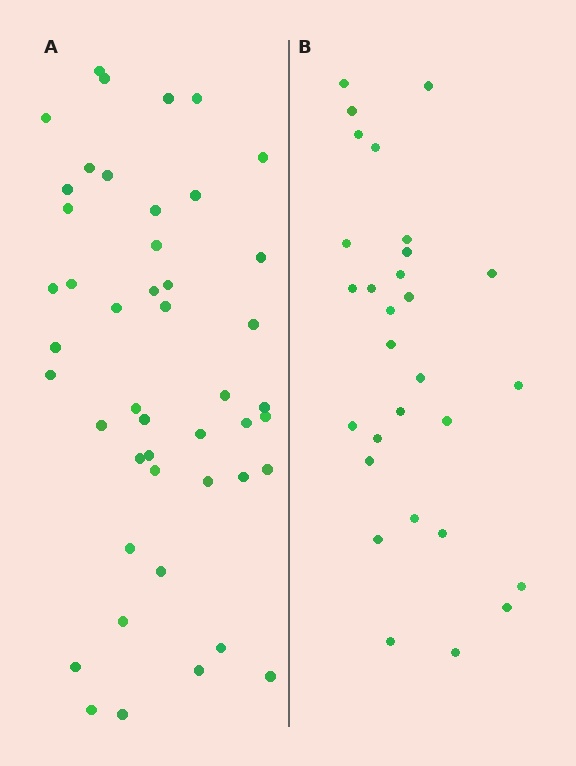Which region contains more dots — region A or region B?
Region A (the left region) has more dots.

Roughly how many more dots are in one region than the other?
Region A has approximately 15 more dots than region B.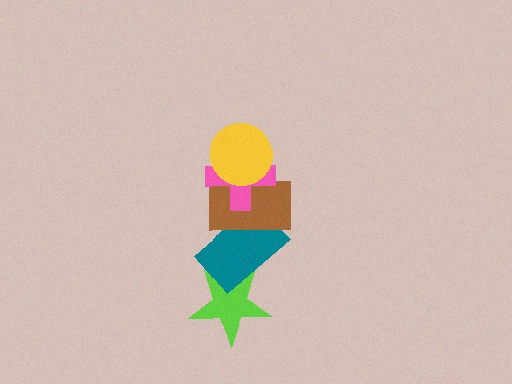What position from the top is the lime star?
The lime star is 5th from the top.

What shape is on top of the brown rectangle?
The pink cross is on top of the brown rectangle.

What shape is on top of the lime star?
The teal rectangle is on top of the lime star.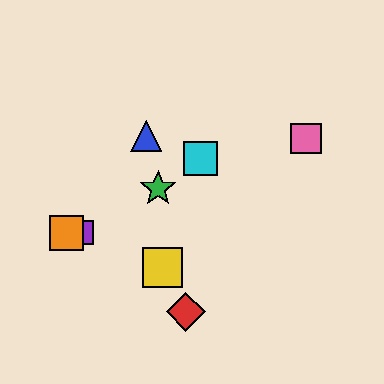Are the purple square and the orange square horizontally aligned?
Yes, both are at y≈233.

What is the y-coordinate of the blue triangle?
The blue triangle is at y≈136.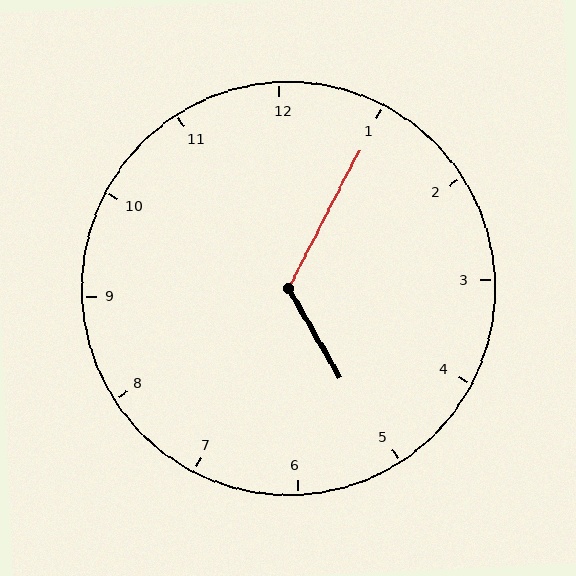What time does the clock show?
5:05.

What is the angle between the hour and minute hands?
Approximately 122 degrees.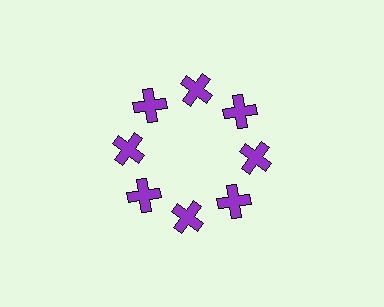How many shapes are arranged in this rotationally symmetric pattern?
There are 8 shapes, arranged in 8 groups of 1.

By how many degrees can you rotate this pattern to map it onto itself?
The pattern maps onto itself every 45 degrees of rotation.